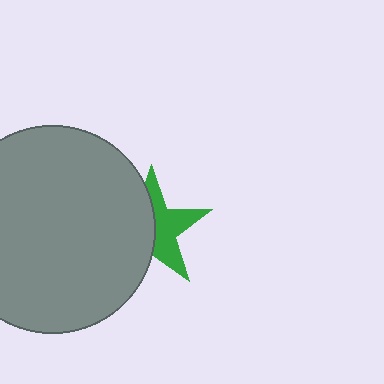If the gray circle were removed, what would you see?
You would see the complete green star.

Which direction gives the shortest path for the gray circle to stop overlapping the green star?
Moving left gives the shortest separation.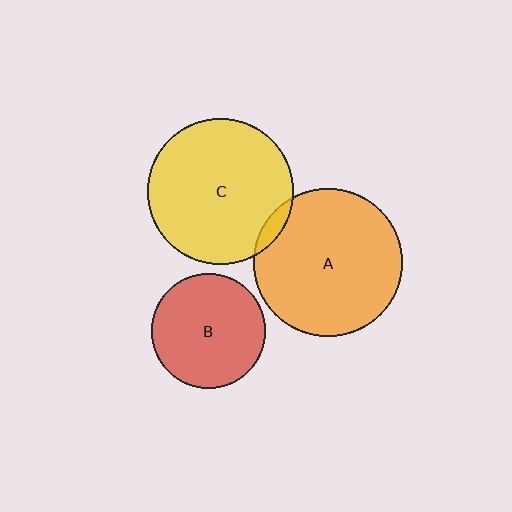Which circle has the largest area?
Circle A (orange).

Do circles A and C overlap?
Yes.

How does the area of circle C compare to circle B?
Approximately 1.6 times.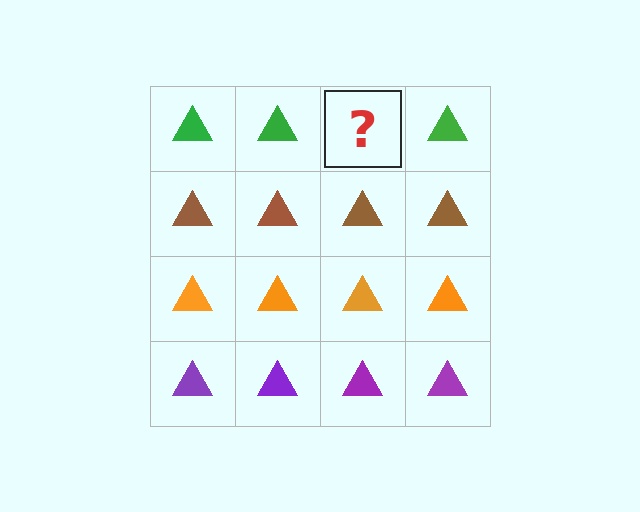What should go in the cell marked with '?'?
The missing cell should contain a green triangle.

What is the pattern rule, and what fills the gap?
The rule is that each row has a consistent color. The gap should be filled with a green triangle.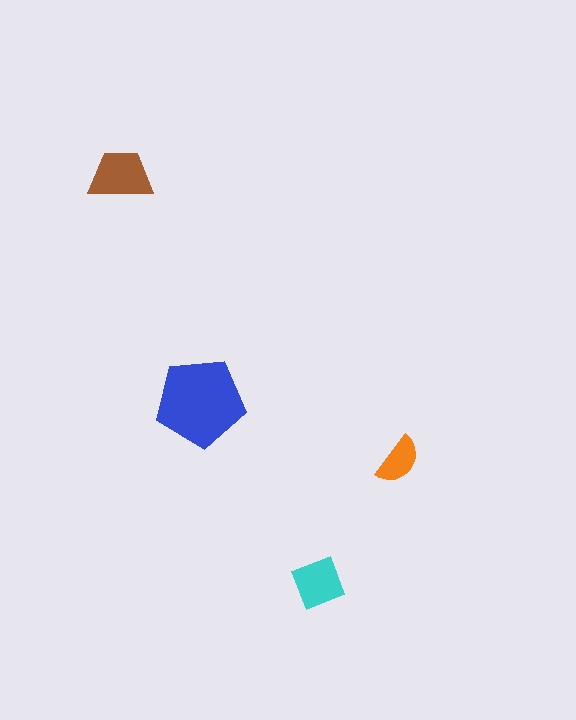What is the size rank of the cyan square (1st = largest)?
3rd.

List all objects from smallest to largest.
The orange semicircle, the cyan square, the brown trapezoid, the blue pentagon.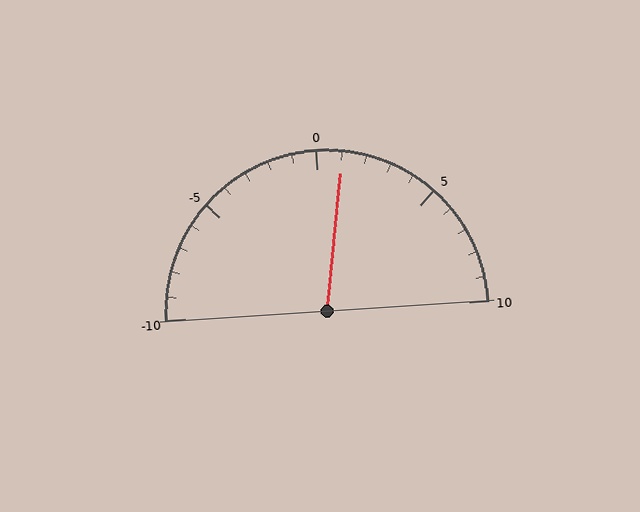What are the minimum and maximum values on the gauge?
The gauge ranges from -10 to 10.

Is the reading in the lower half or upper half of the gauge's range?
The reading is in the upper half of the range (-10 to 10).